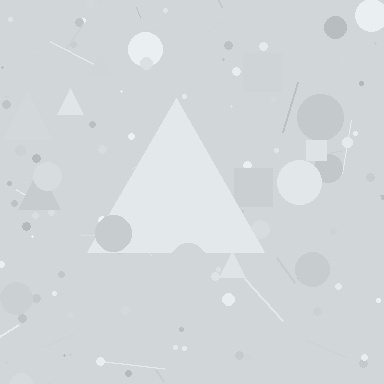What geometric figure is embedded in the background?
A triangle is embedded in the background.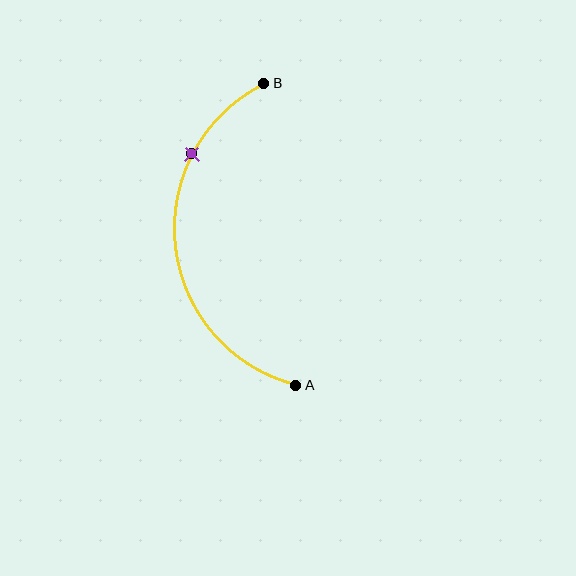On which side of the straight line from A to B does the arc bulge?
The arc bulges to the left of the straight line connecting A and B.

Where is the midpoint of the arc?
The arc midpoint is the point on the curve farthest from the straight line joining A and B. It sits to the left of that line.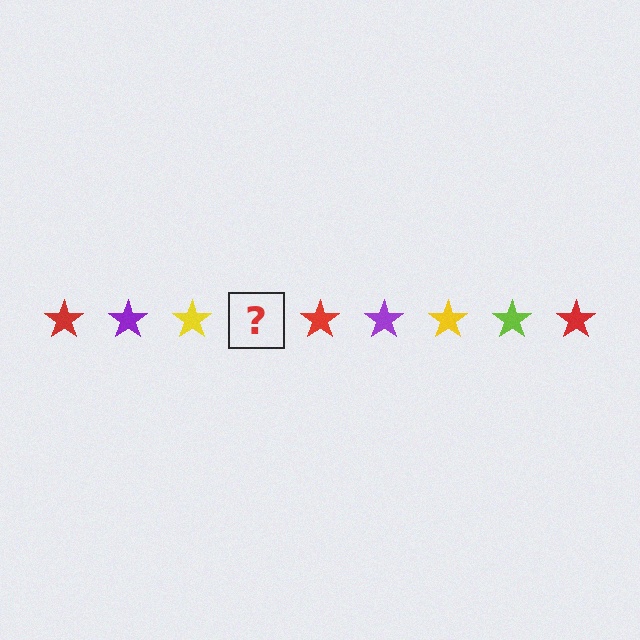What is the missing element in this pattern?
The missing element is a lime star.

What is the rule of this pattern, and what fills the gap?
The rule is that the pattern cycles through red, purple, yellow, lime stars. The gap should be filled with a lime star.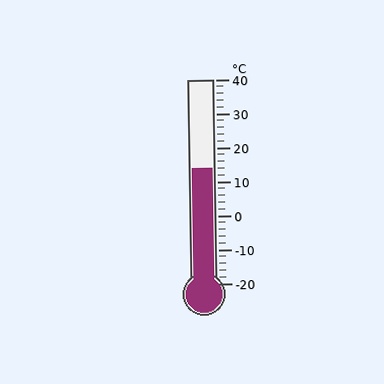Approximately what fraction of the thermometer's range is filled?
The thermometer is filled to approximately 55% of its range.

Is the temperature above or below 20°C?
The temperature is below 20°C.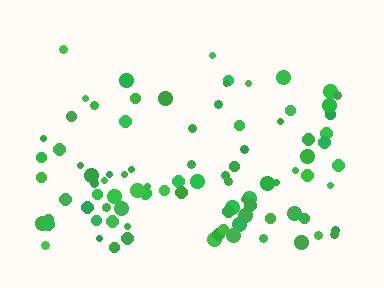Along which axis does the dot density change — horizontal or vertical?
Vertical.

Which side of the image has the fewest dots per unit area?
The top.